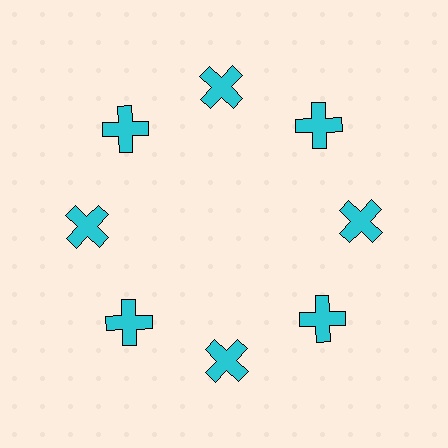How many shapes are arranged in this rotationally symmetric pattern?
There are 8 shapes, arranged in 8 groups of 1.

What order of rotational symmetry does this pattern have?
This pattern has 8-fold rotational symmetry.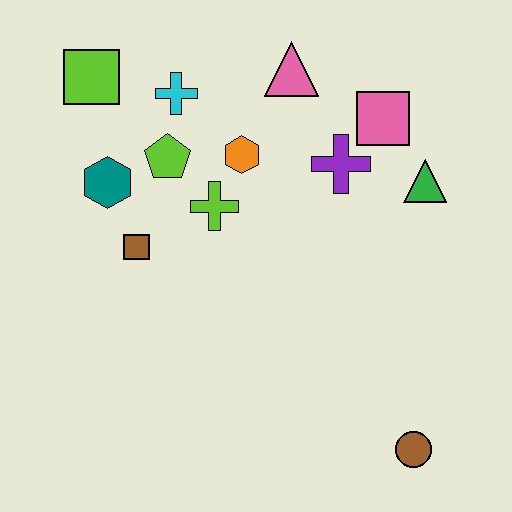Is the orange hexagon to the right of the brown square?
Yes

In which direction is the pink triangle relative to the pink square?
The pink triangle is to the left of the pink square.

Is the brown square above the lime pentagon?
No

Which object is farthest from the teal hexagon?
The brown circle is farthest from the teal hexagon.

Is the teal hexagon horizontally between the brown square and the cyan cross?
No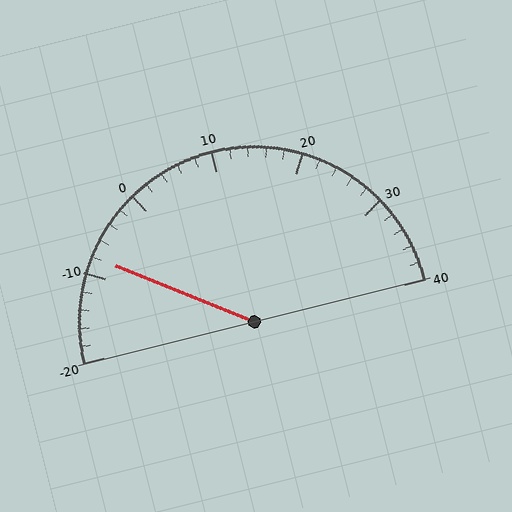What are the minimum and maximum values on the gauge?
The gauge ranges from -20 to 40.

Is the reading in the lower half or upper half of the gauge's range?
The reading is in the lower half of the range (-20 to 40).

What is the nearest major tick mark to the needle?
The nearest major tick mark is -10.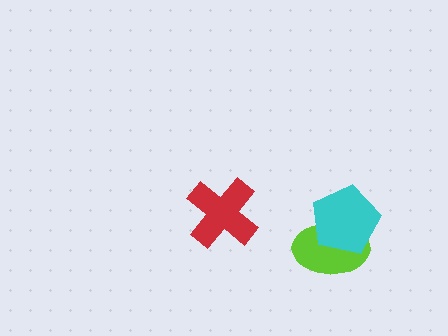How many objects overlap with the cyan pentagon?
1 object overlaps with the cyan pentagon.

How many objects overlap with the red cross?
0 objects overlap with the red cross.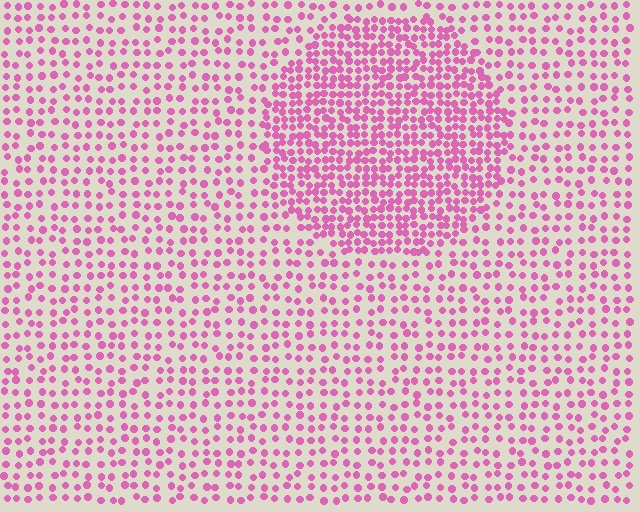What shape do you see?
I see a circle.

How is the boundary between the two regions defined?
The boundary is defined by a change in element density (approximately 2.0x ratio). All elements are the same color, size, and shape.